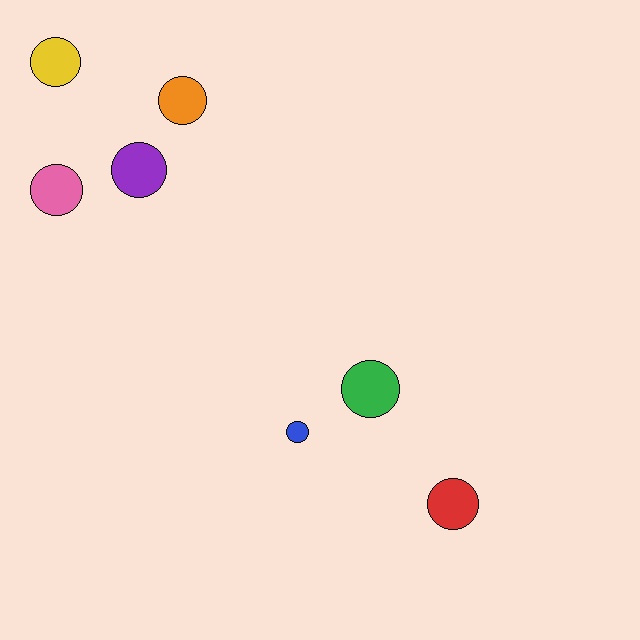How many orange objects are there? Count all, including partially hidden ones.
There is 1 orange object.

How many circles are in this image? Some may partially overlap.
There are 7 circles.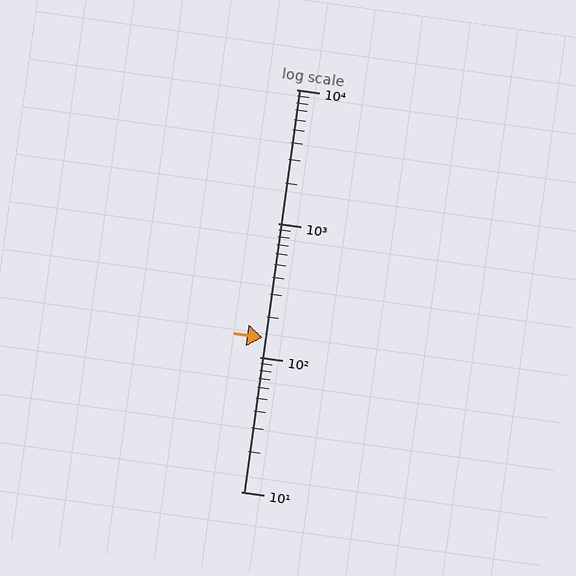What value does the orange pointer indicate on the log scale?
The pointer indicates approximately 140.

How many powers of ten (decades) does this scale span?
The scale spans 3 decades, from 10 to 10000.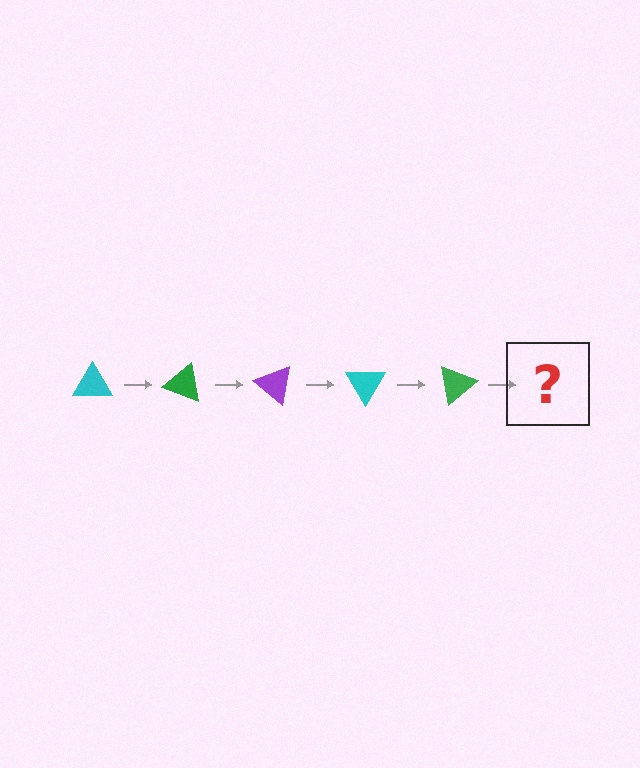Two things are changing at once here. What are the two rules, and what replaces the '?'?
The two rules are that it rotates 20 degrees each step and the color cycles through cyan, green, and purple. The '?' should be a purple triangle, rotated 100 degrees from the start.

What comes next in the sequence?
The next element should be a purple triangle, rotated 100 degrees from the start.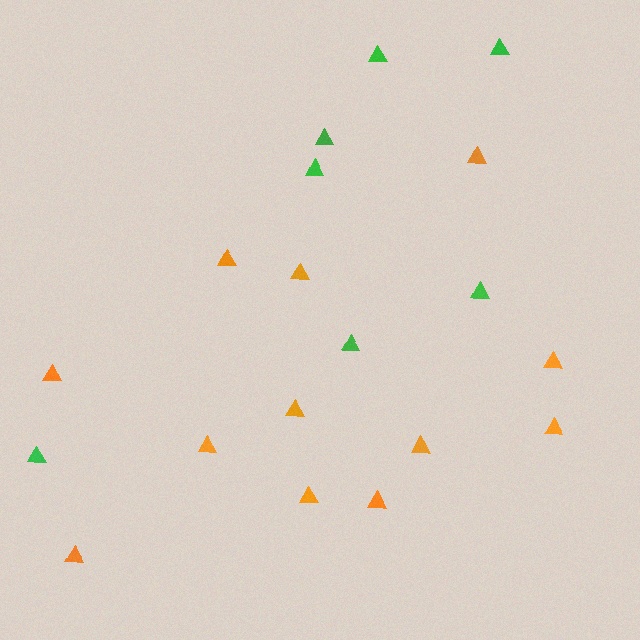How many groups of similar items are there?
There are 2 groups: one group of green triangles (7) and one group of orange triangles (12).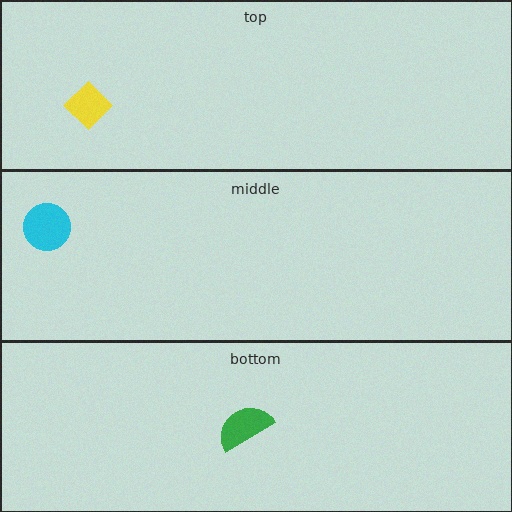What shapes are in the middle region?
The cyan circle.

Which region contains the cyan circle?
The middle region.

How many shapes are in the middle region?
1.